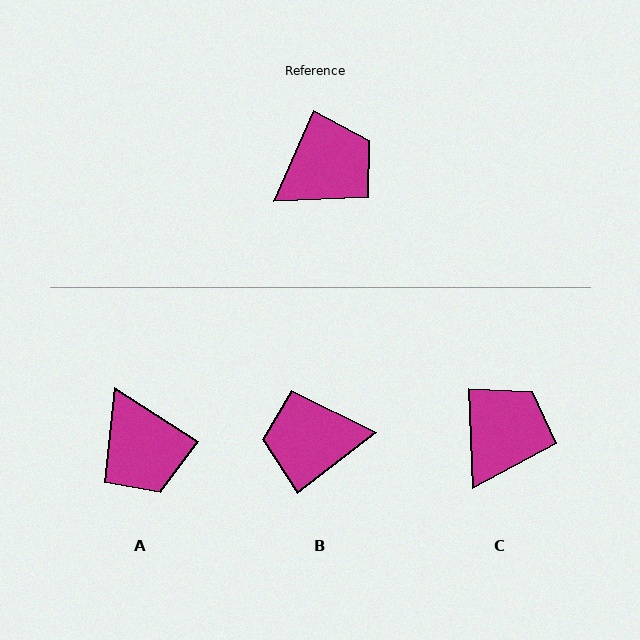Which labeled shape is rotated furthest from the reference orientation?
B, about 151 degrees away.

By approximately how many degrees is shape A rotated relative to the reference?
Approximately 99 degrees clockwise.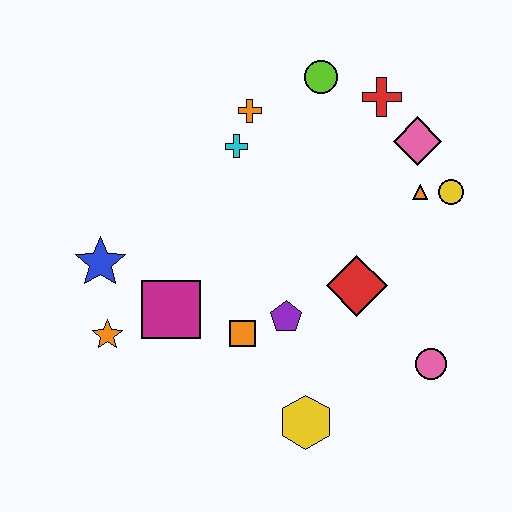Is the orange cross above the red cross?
No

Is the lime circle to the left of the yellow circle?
Yes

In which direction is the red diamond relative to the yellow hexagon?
The red diamond is above the yellow hexagon.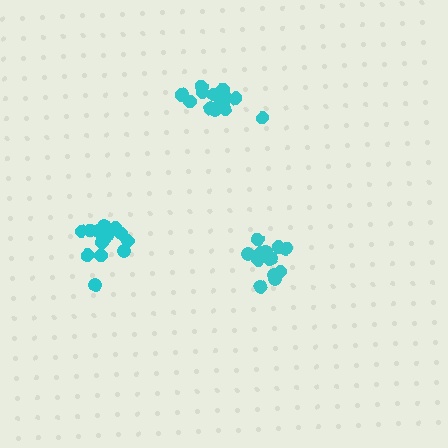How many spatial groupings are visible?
There are 3 spatial groupings.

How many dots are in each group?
Group 1: 14 dots, Group 2: 15 dots, Group 3: 15 dots (44 total).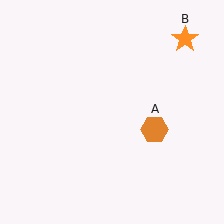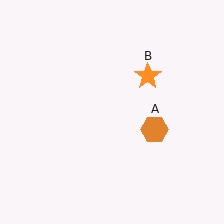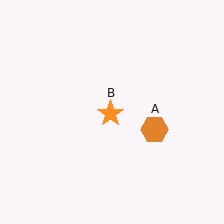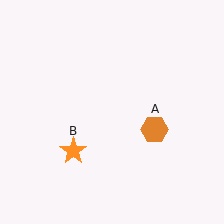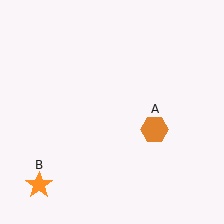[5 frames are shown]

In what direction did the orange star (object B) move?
The orange star (object B) moved down and to the left.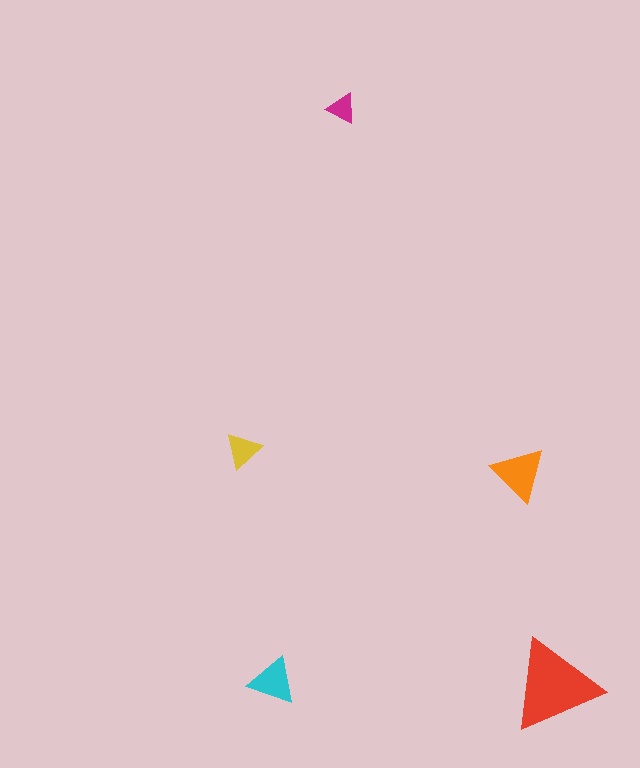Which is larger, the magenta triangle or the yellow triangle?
The yellow one.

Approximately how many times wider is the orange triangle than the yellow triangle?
About 1.5 times wider.